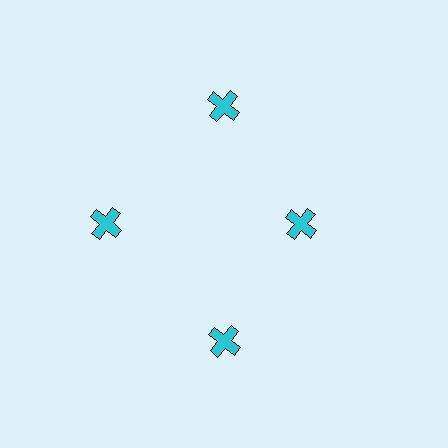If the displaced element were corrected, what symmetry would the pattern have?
It would have 4-fold rotational symmetry — the pattern would map onto itself every 90 degrees.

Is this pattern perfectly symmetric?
No. The 4 cyan crosses are arranged in a ring, but one element near the 3 o'clock position is pulled inward toward the center, breaking the 4-fold rotational symmetry.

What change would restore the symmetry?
The symmetry would be restored by moving it outward, back onto the ring so that all 4 crosses sit at equal angles and equal distance from the center.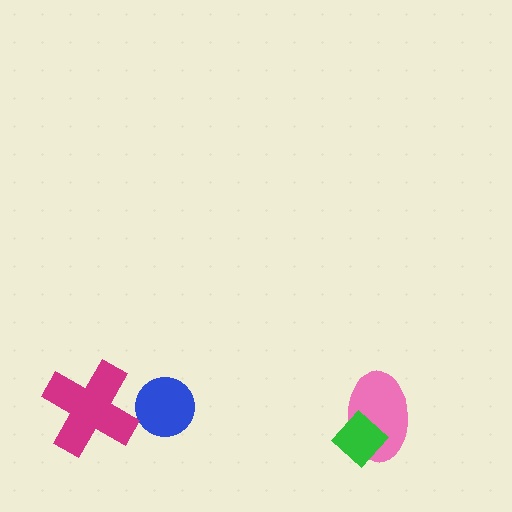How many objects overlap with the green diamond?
1 object overlaps with the green diamond.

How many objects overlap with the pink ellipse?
1 object overlaps with the pink ellipse.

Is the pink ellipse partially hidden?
Yes, it is partially covered by another shape.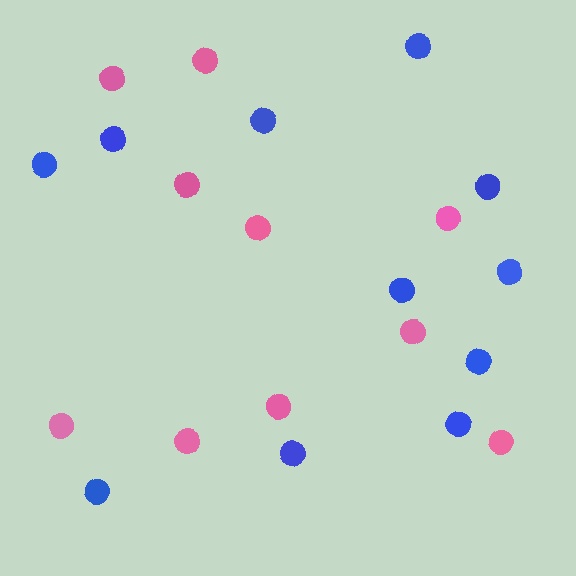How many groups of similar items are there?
There are 2 groups: one group of blue circles (11) and one group of pink circles (10).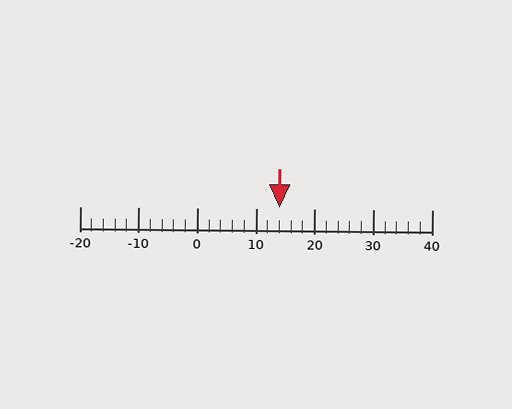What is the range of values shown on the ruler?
The ruler shows values from -20 to 40.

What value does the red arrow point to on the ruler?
The red arrow points to approximately 14.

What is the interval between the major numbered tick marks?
The major tick marks are spaced 10 units apart.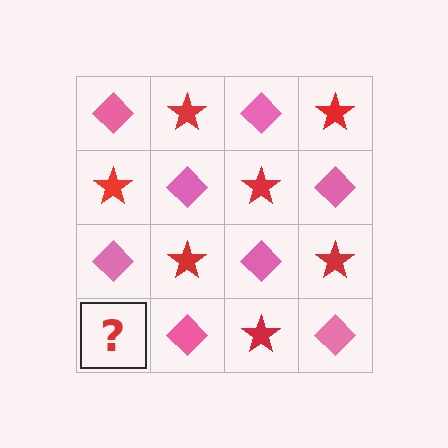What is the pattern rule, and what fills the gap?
The rule is that it alternates pink diamond and red star in a checkerboard pattern. The gap should be filled with a red star.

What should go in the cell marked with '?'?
The missing cell should contain a red star.